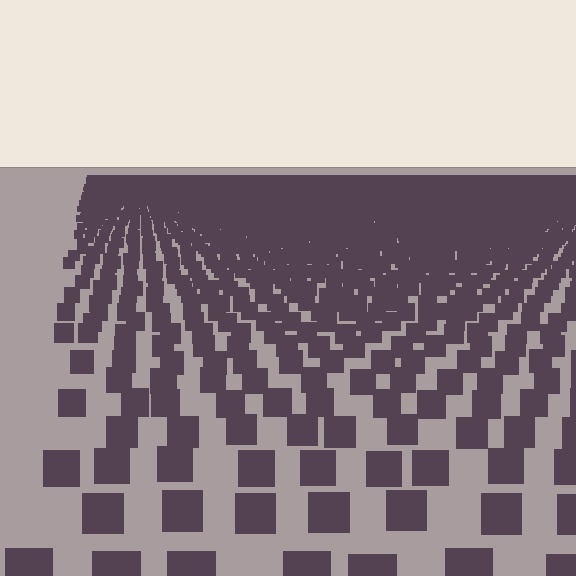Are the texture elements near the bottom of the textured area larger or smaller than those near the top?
Larger. Near the bottom, elements are closer to the viewer and appear at a bigger on-screen size.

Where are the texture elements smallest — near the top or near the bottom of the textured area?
Near the top.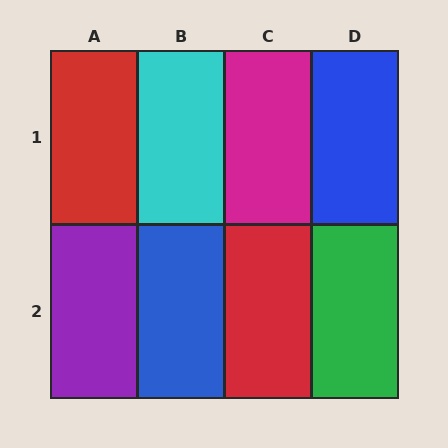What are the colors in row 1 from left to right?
Red, cyan, magenta, blue.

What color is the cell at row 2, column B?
Blue.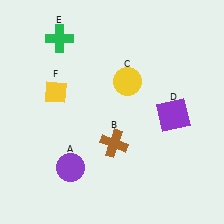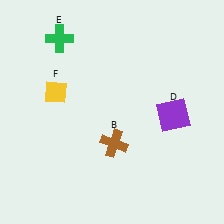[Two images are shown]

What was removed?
The yellow circle (C), the purple circle (A) were removed in Image 2.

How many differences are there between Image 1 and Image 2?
There are 2 differences between the two images.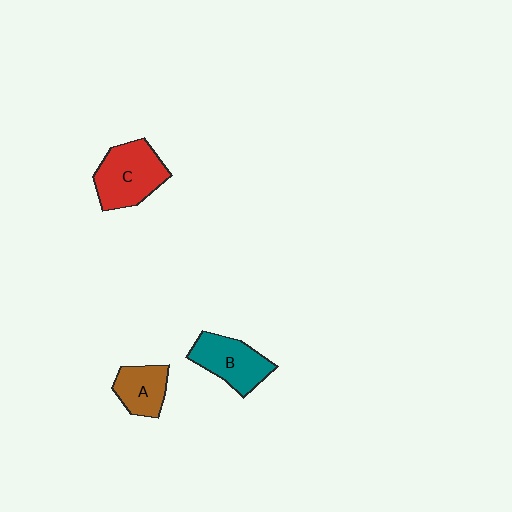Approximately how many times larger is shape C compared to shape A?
Approximately 1.6 times.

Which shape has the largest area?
Shape C (red).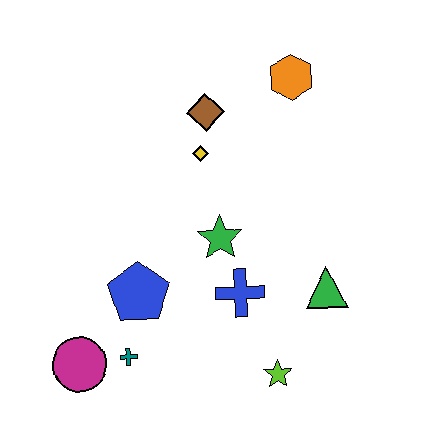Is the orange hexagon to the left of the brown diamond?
No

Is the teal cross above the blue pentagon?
No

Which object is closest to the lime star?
The blue cross is closest to the lime star.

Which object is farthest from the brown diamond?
The magenta circle is farthest from the brown diamond.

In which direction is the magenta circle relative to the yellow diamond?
The magenta circle is below the yellow diamond.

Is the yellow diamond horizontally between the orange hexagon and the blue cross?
No